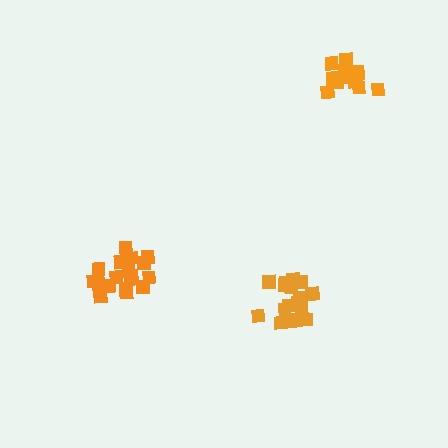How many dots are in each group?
Group 1: 20 dots, Group 2: 15 dots, Group 3: 18 dots (53 total).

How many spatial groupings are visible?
There are 3 spatial groupings.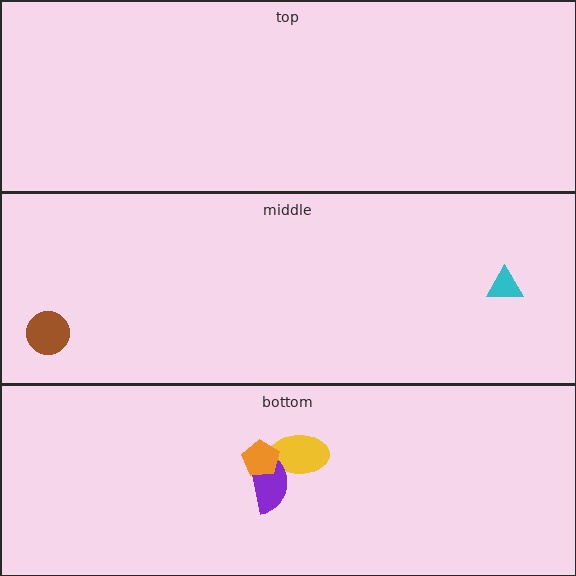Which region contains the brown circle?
The middle region.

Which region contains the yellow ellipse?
The bottom region.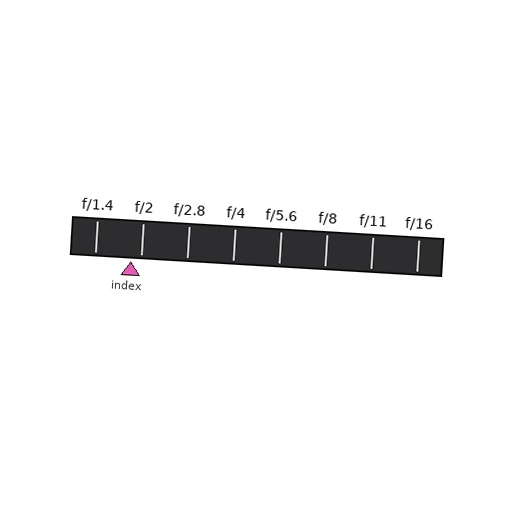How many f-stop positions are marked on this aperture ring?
There are 8 f-stop positions marked.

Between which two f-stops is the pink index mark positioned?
The index mark is between f/1.4 and f/2.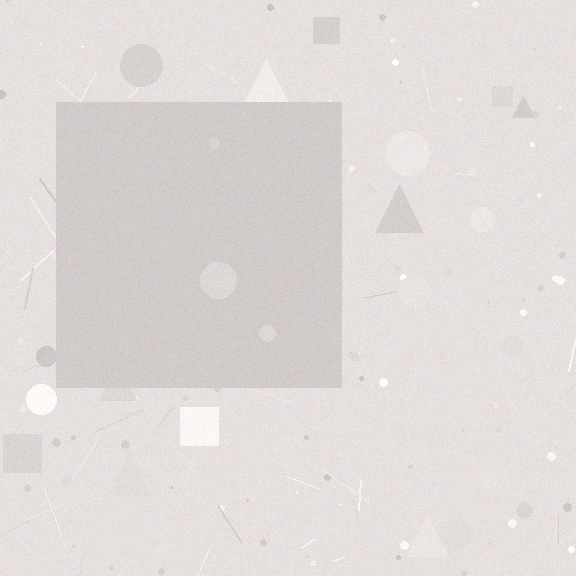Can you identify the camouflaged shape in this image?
The camouflaged shape is a square.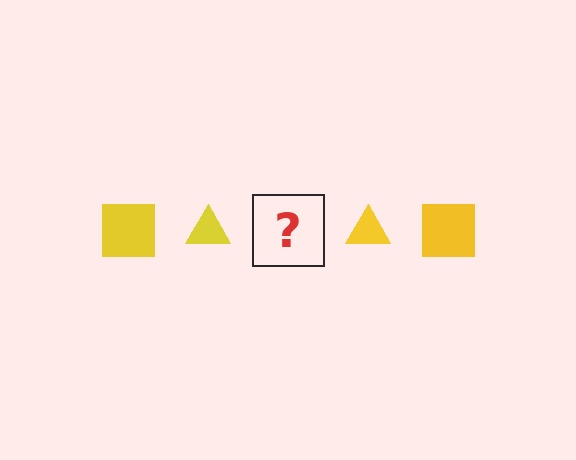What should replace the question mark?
The question mark should be replaced with a yellow square.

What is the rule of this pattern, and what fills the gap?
The rule is that the pattern cycles through square, triangle shapes in yellow. The gap should be filled with a yellow square.